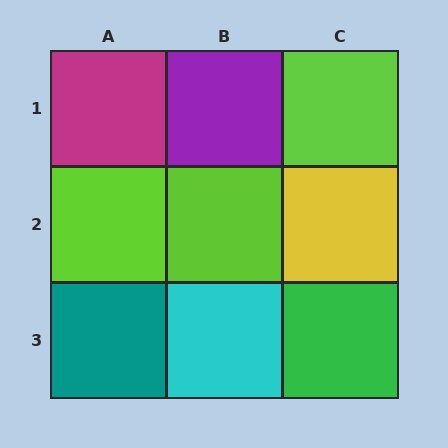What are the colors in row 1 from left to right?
Magenta, purple, lime.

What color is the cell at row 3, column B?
Cyan.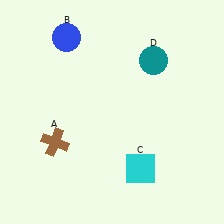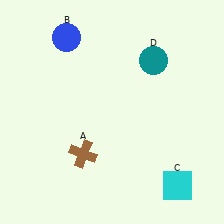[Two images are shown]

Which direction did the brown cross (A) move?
The brown cross (A) moved right.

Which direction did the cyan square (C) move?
The cyan square (C) moved right.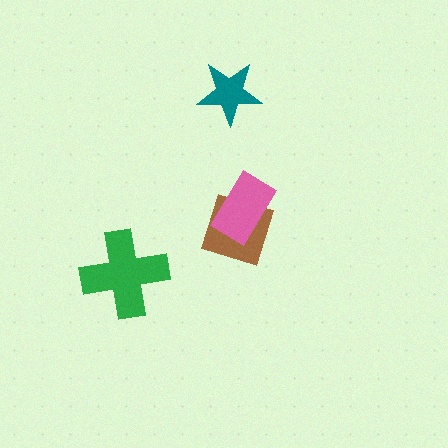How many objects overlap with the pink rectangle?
1 object overlaps with the pink rectangle.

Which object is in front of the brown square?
The pink rectangle is in front of the brown square.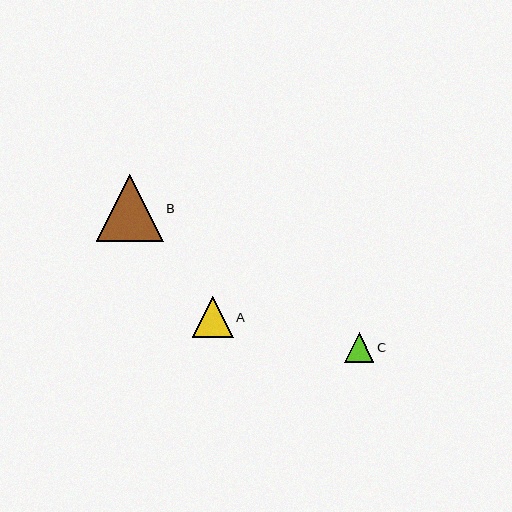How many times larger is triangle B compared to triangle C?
Triangle B is approximately 2.2 times the size of triangle C.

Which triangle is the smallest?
Triangle C is the smallest with a size of approximately 30 pixels.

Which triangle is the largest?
Triangle B is the largest with a size of approximately 67 pixels.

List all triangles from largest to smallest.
From largest to smallest: B, A, C.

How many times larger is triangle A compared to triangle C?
Triangle A is approximately 1.4 times the size of triangle C.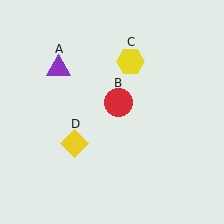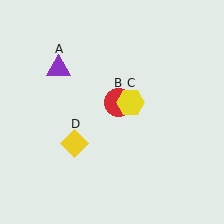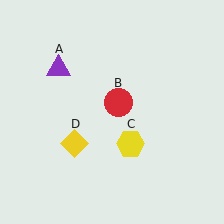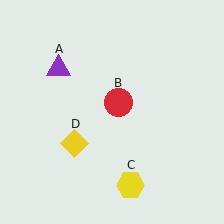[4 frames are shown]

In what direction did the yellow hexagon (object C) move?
The yellow hexagon (object C) moved down.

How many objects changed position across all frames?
1 object changed position: yellow hexagon (object C).